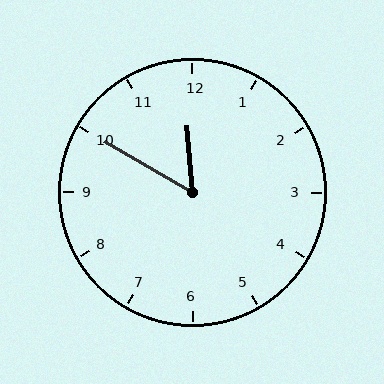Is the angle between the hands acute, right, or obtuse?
It is acute.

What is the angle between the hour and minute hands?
Approximately 55 degrees.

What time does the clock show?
11:50.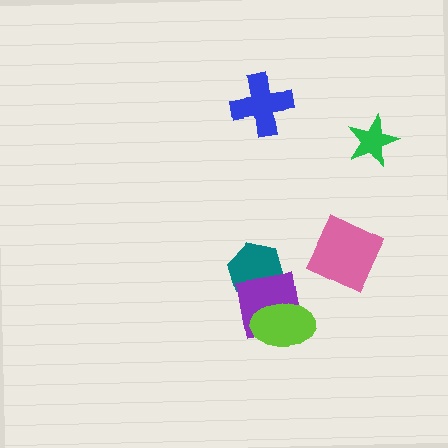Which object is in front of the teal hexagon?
The purple square is in front of the teal hexagon.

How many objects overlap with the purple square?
2 objects overlap with the purple square.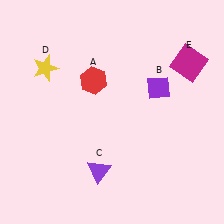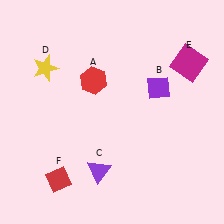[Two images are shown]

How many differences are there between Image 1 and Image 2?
There is 1 difference between the two images.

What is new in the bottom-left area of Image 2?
A red diamond (F) was added in the bottom-left area of Image 2.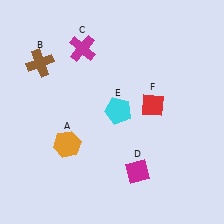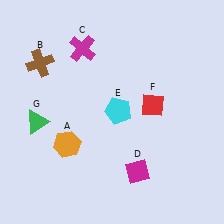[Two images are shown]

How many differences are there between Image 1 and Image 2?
There is 1 difference between the two images.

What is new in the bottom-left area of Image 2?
A green triangle (G) was added in the bottom-left area of Image 2.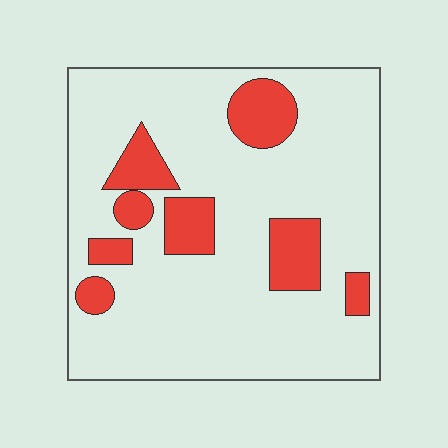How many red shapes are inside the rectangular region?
8.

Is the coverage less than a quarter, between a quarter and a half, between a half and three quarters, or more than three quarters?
Less than a quarter.